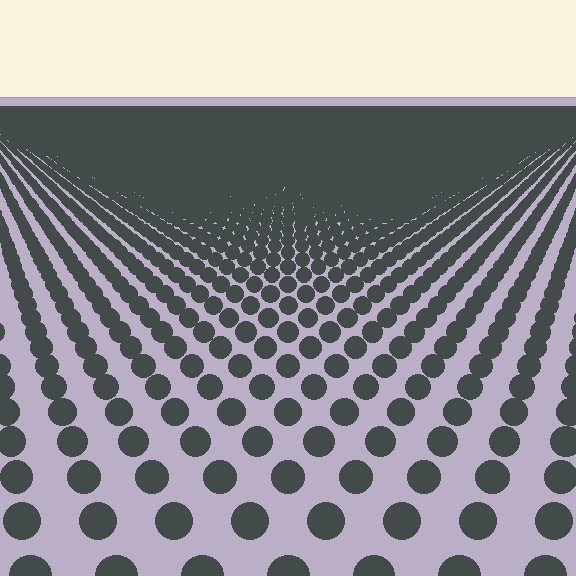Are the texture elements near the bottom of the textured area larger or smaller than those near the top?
Larger. Near the bottom, elements are closer to the viewer and appear at a bigger on-screen size.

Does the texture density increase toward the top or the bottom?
Density increases toward the top.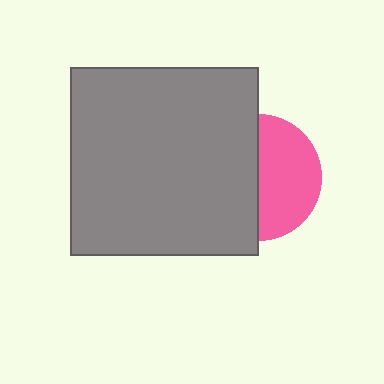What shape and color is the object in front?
The object in front is a gray square.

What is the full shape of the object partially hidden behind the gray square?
The partially hidden object is a pink circle.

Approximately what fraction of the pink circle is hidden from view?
Roughly 51% of the pink circle is hidden behind the gray square.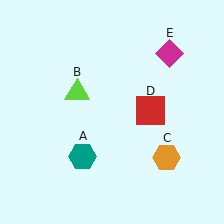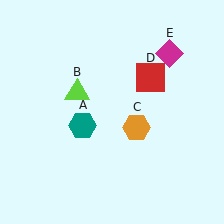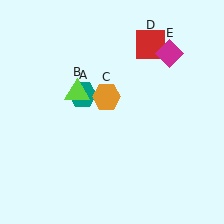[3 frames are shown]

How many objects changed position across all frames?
3 objects changed position: teal hexagon (object A), orange hexagon (object C), red square (object D).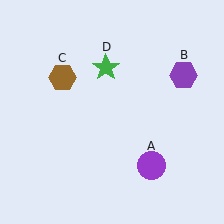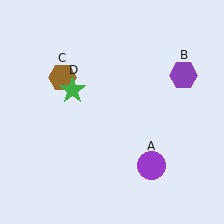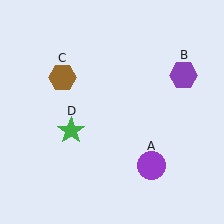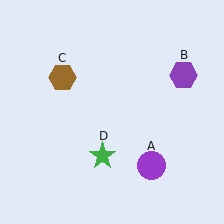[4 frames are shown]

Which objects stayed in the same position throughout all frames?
Purple circle (object A) and purple hexagon (object B) and brown hexagon (object C) remained stationary.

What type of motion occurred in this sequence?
The green star (object D) rotated counterclockwise around the center of the scene.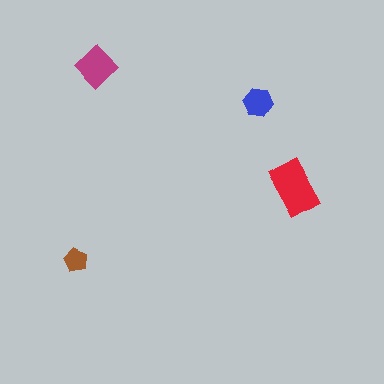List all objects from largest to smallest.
The red rectangle, the magenta diamond, the blue hexagon, the brown pentagon.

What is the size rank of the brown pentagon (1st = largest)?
4th.